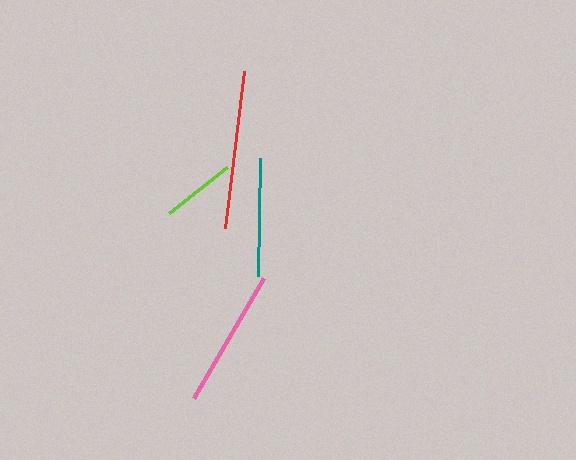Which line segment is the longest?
The red line is the longest at approximately 158 pixels.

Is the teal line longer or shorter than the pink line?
The pink line is longer than the teal line.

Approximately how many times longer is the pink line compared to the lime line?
The pink line is approximately 1.9 times the length of the lime line.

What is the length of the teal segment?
The teal segment is approximately 118 pixels long.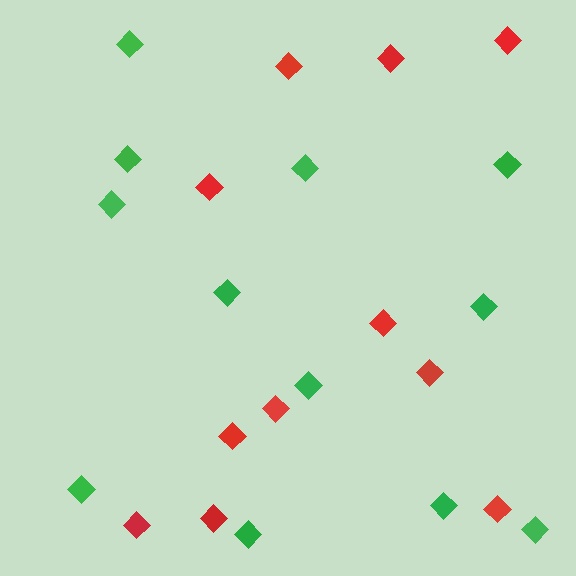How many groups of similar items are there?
There are 2 groups: one group of red diamonds (11) and one group of green diamonds (12).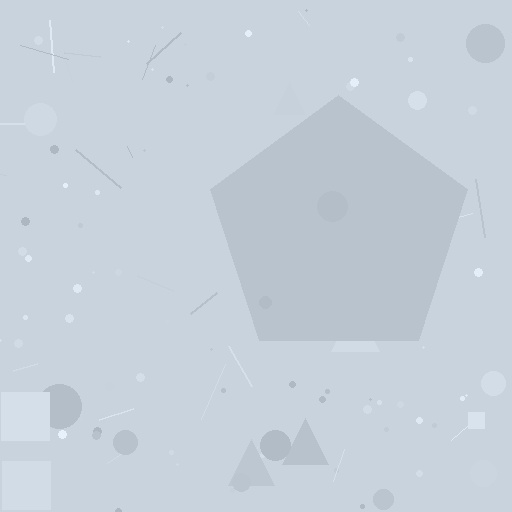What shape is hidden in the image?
A pentagon is hidden in the image.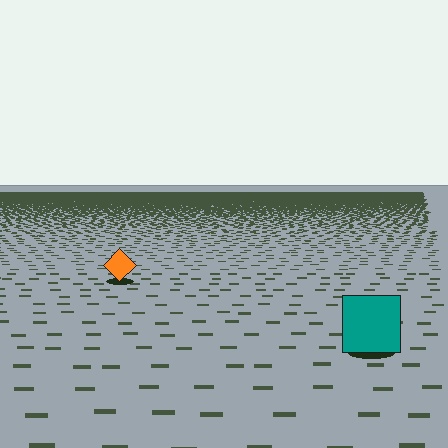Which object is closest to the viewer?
The teal square is closest. The texture marks near it are larger and more spread out.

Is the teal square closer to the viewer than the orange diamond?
Yes. The teal square is closer — you can tell from the texture gradient: the ground texture is coarser near it.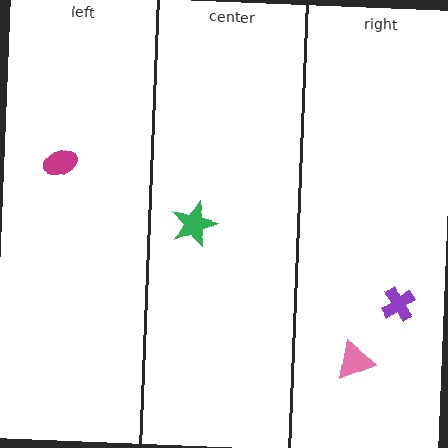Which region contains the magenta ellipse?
The left region.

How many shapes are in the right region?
2.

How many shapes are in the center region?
1.